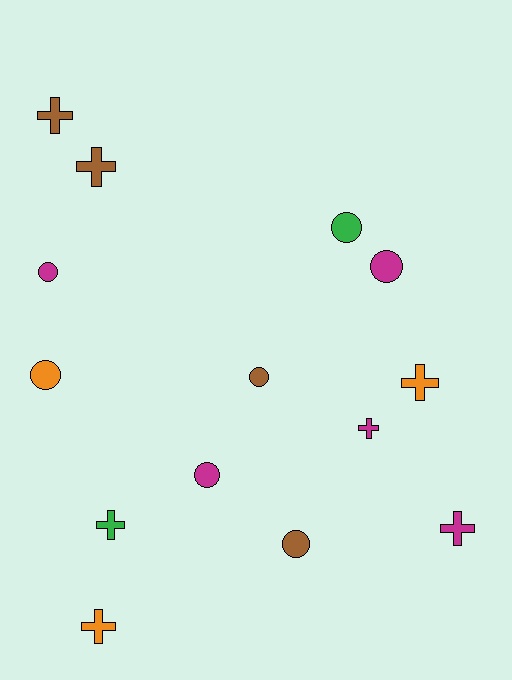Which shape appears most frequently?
Cross, with 7 objects.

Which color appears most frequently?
Magenta, with 5 objects.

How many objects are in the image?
There are 14 objects.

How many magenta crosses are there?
There are 2 magenta crosses.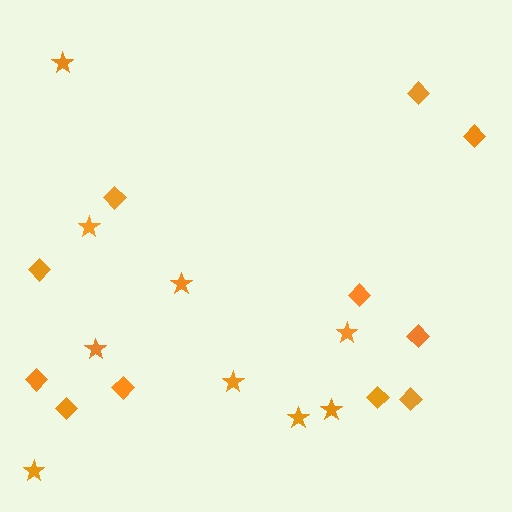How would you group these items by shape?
There are 2 groups: one group of stars (9) and one group of diamonds (11).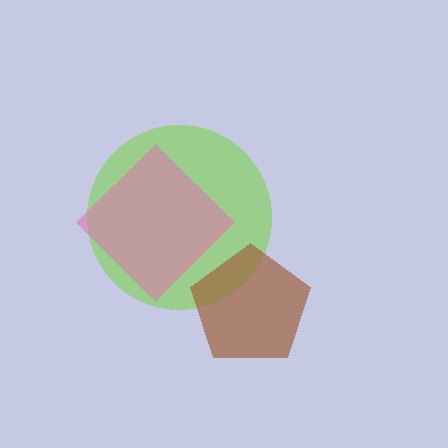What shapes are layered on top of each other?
The layered shapes are: a lime circle, a brown pentagon, a pink diamond.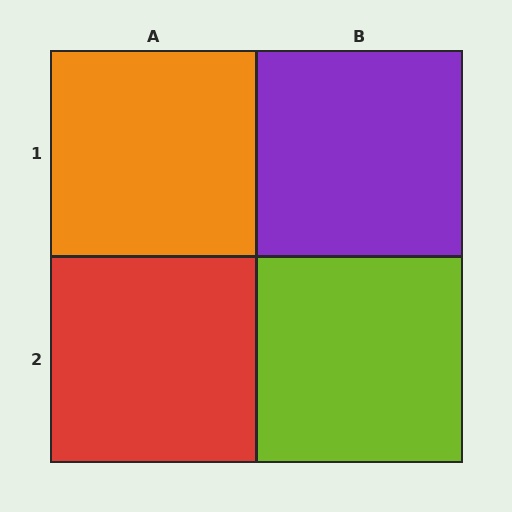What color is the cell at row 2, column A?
Red.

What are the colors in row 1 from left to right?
Orange, purple.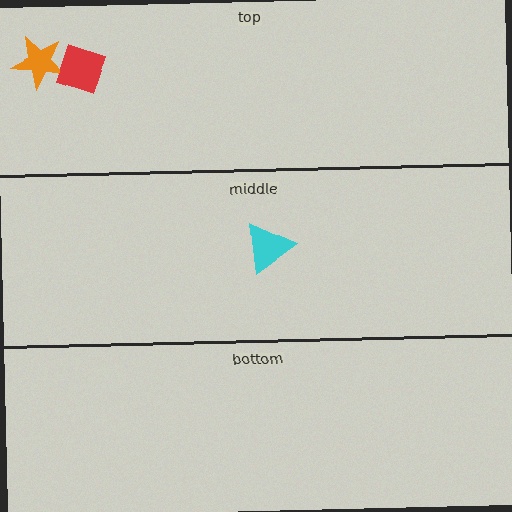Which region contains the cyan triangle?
The middle region.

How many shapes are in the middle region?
1.